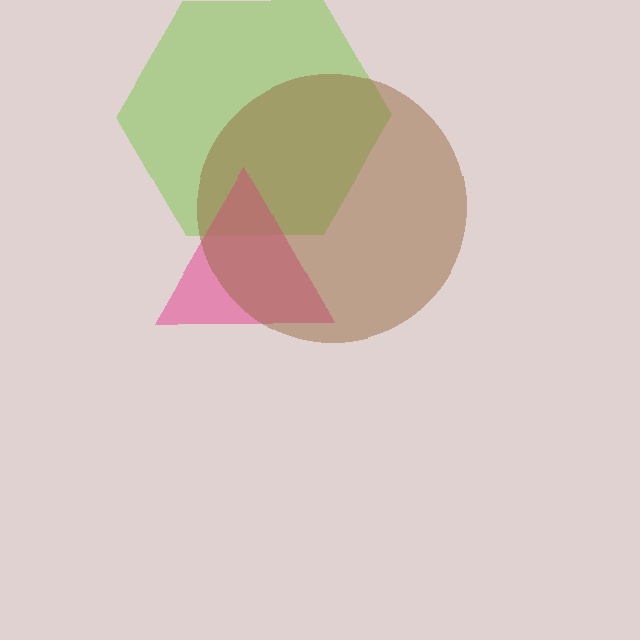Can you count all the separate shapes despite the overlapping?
Yes, there are 3 separate shapes.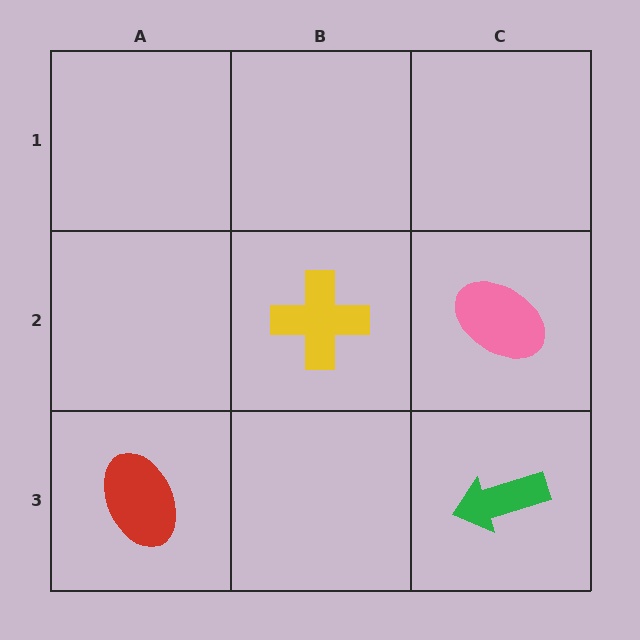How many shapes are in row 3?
2 shapes.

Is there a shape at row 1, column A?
No, that cell is empty.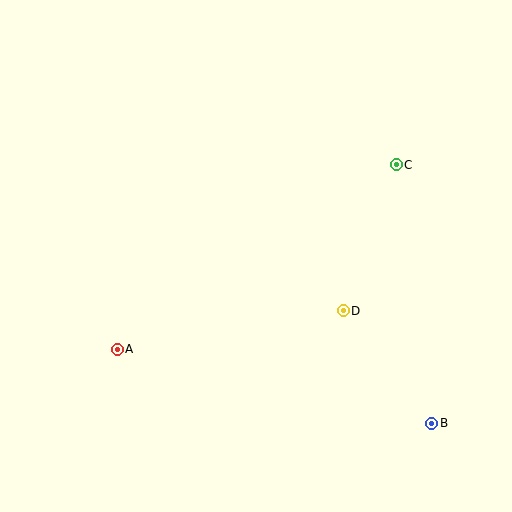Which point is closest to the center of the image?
Point D at (343, 311) is closest to the center.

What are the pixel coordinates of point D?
Point D is at (343, 311).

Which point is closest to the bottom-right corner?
Point B is closest to the bottom-right corner.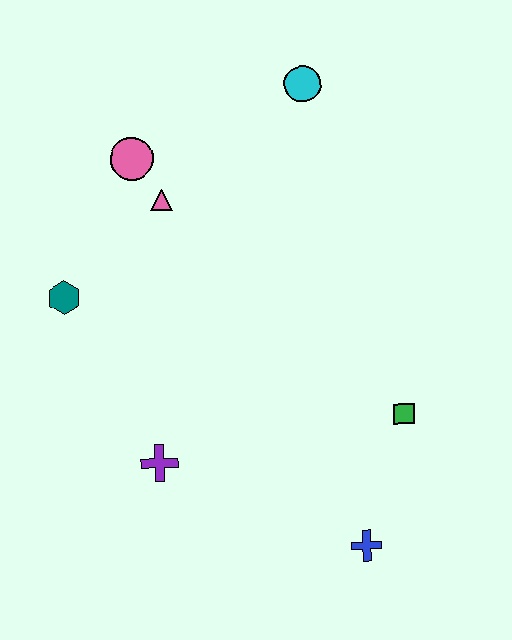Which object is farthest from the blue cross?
The cyan circle is farthest from the blue cross.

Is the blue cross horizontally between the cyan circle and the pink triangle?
No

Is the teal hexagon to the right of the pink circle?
No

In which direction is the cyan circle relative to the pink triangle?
The cyan circle is to the right of the pink triangle.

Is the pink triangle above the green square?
Yes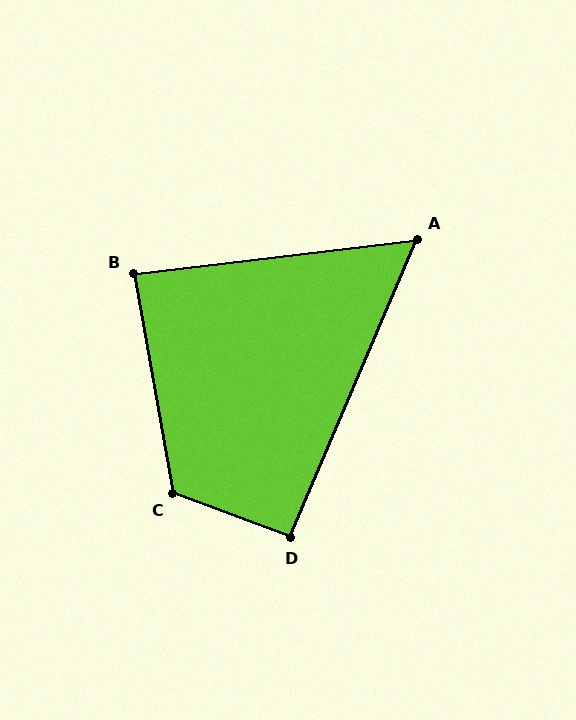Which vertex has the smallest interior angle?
A, at approximately 60 degrees.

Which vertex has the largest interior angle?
C, at approximately 120 degrees.